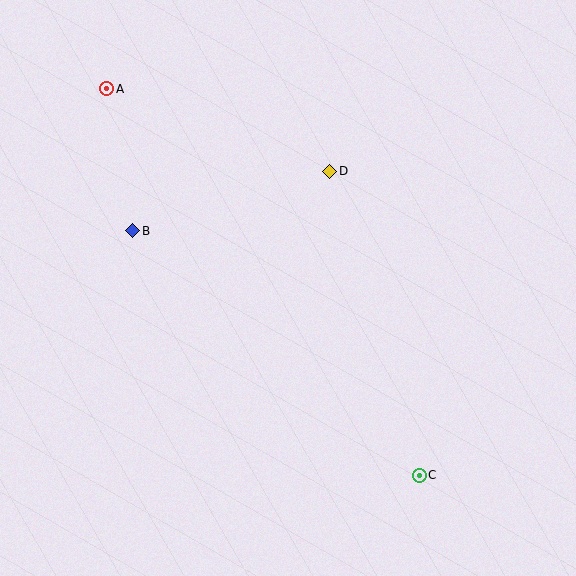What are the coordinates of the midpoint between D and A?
The midpoint between D and A is at (218, 130).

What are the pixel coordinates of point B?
Point B is at (133, 231).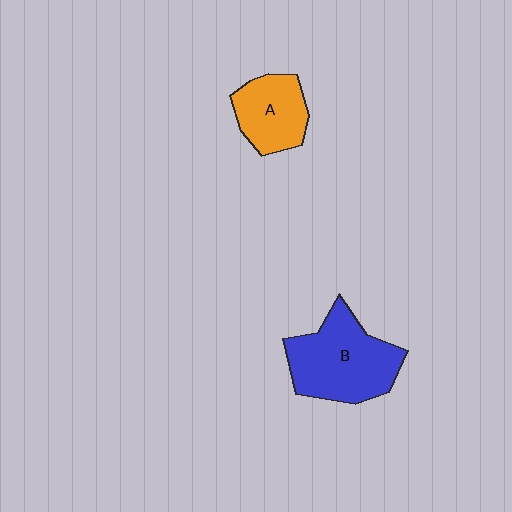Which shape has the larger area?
Shape B (blue).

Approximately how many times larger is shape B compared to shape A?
Approximately 1.6 times.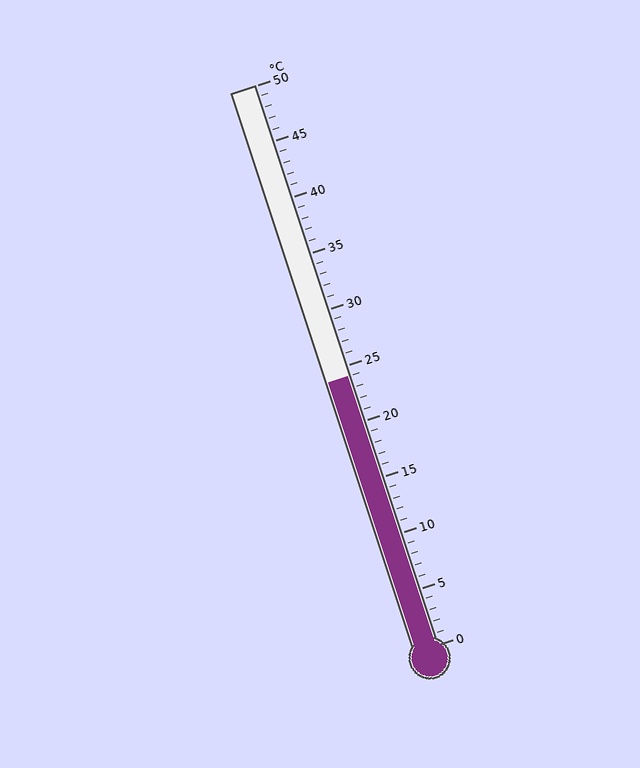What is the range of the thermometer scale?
The thermometer scale ranges from 0°C to 50°C.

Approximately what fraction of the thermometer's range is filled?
The thermometer is filled to approximately 50% of its range.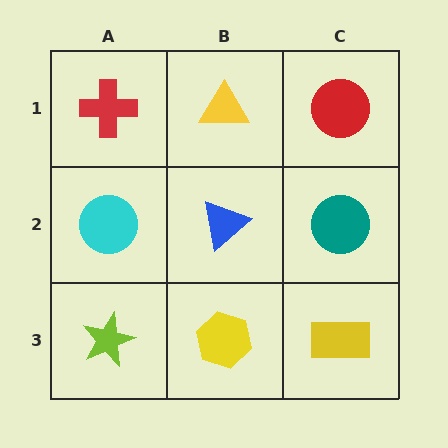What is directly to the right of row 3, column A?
A yellow hexagon.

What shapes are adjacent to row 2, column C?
A red circle (row 1, column C), a yellow rectangle (row 3, column C), a blue triangle (row 2, column B).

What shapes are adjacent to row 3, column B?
A blue triangle (row 2, column B), a lime star (row 3, column A), a yellow rectangle (row 3, column C).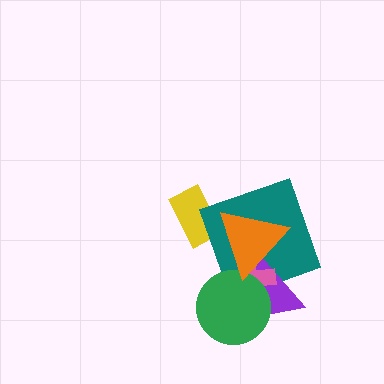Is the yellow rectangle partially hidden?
Yes, it is partially covered by another shape.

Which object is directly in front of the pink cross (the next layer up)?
The green circle is directly in front of the pink cross.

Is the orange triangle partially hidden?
No, no other shape covers it.